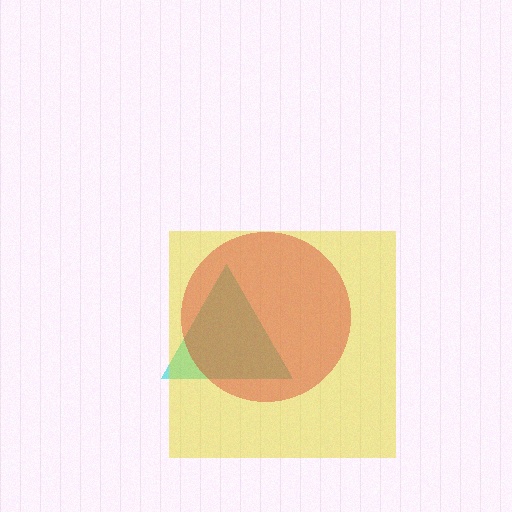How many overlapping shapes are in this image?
There are 3 overlapping shapes in the image.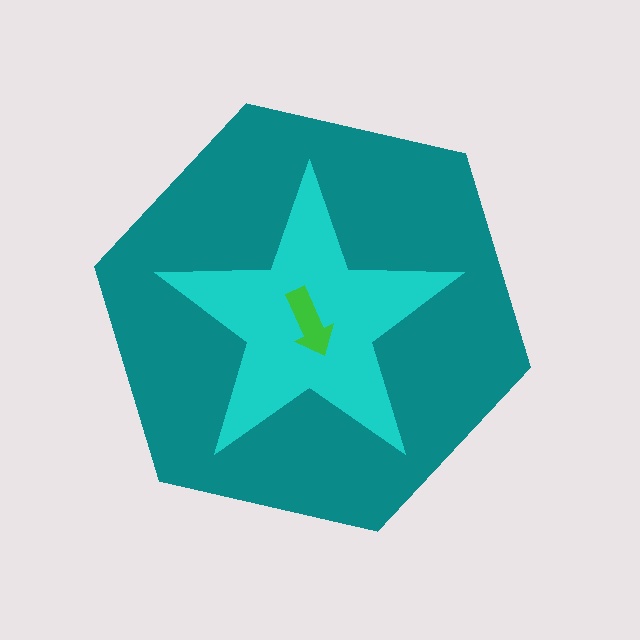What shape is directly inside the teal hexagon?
The cyan star.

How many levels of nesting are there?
3.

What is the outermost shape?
The teal hexagon.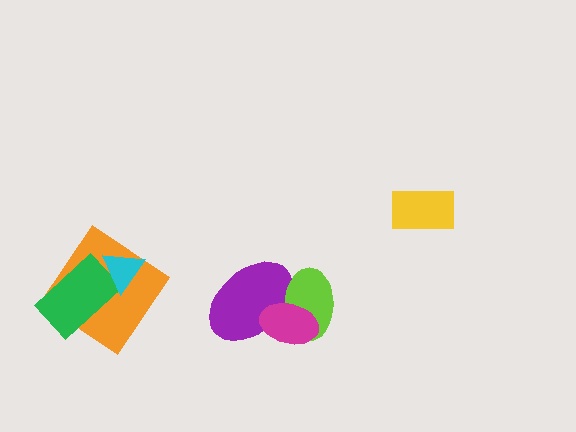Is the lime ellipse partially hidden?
Yes, it is partially covered by another shape.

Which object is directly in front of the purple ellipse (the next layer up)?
The lime ellipse is directly in front of the purple ellipse.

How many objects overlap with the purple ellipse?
2 objects overlap with the purple ellipse.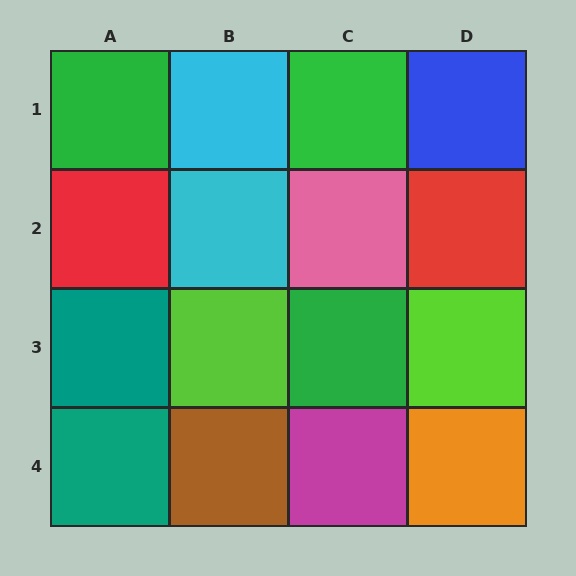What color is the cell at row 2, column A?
Red.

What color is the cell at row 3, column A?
Teal.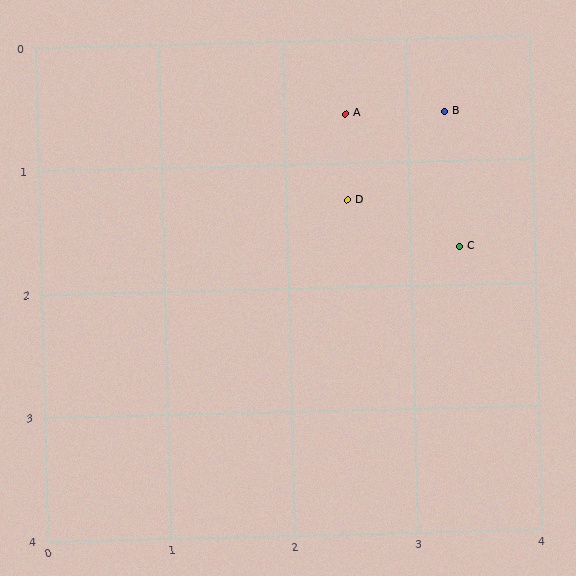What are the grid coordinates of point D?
Point D is at approximately (2.5, 1.3).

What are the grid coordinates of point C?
Point C is at approximately (3.4, 1.7).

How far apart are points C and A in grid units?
Points C and A are about 1.4 grid units apart.